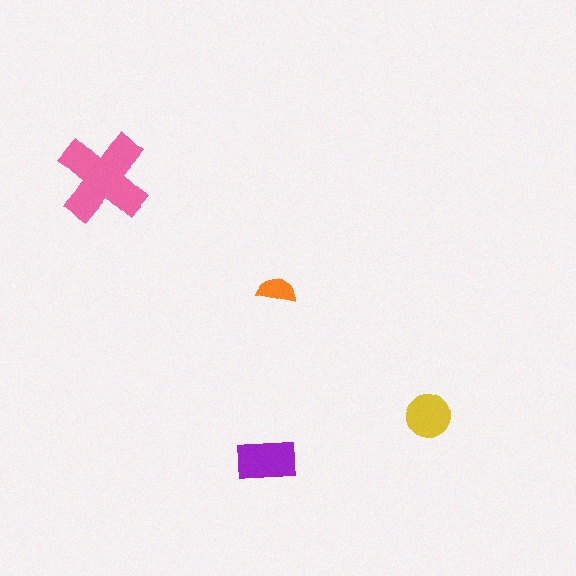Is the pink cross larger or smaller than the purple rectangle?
Larger.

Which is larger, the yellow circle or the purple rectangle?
The purple rectangle.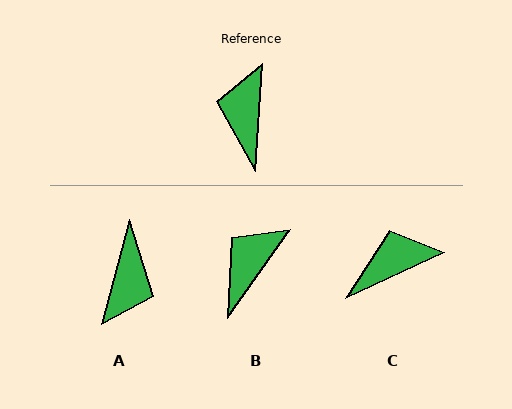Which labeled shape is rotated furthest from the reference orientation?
A, about 169 degrees away.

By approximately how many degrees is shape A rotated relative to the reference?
Approximately 169 degrees counter-clockwise.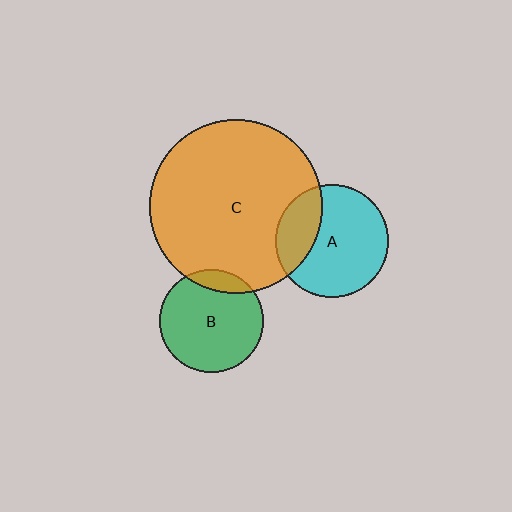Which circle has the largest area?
Circle C (orange).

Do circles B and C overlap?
Yes.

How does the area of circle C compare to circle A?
Approximately 2.3 times.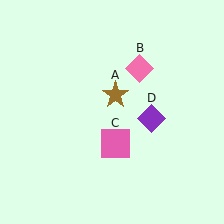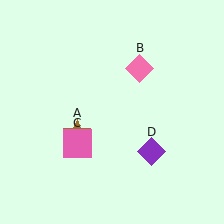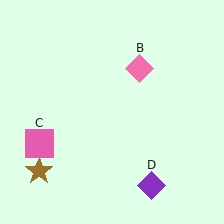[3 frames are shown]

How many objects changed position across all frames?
3 objects changed position: brown star (object A), pink square (object C), purple diamond (object D).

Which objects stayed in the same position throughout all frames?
Pink diamond (object B) remained stationary.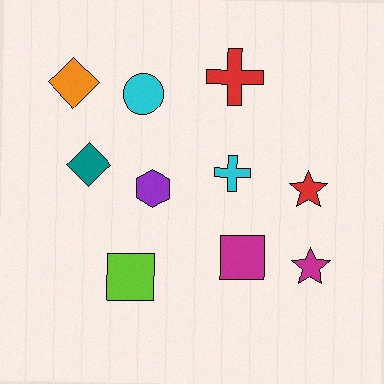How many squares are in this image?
There are 2 squares.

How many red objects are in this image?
There are 2 red objects.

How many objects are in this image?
There are 10 objects.